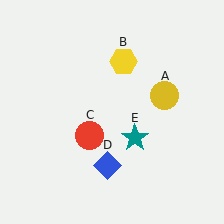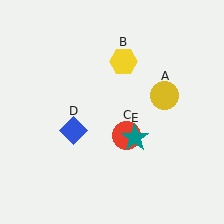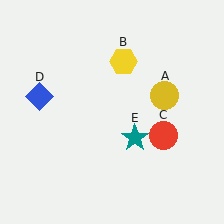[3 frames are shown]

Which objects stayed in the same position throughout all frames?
Yellow circle (object A) and yellow hexagon (object B) and teal star (object E) remained stationary.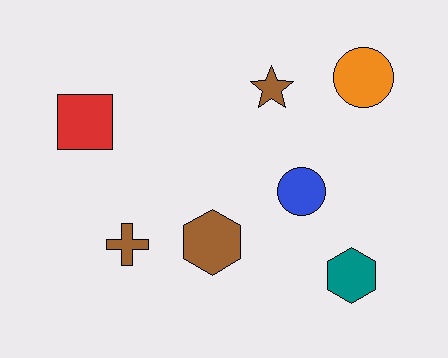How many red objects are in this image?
There is 1 red object.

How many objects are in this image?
There are 7 objects.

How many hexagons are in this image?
There are 2 hexagons.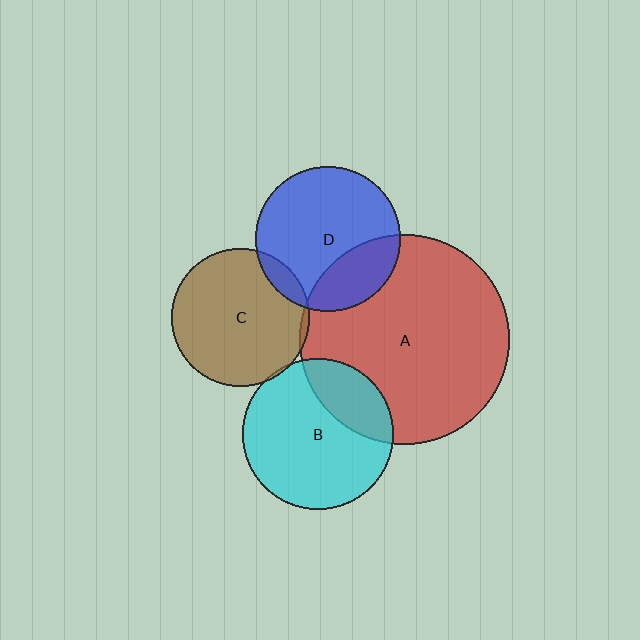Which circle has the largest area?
Circle A (red).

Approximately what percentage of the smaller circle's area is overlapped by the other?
Approximately 25%.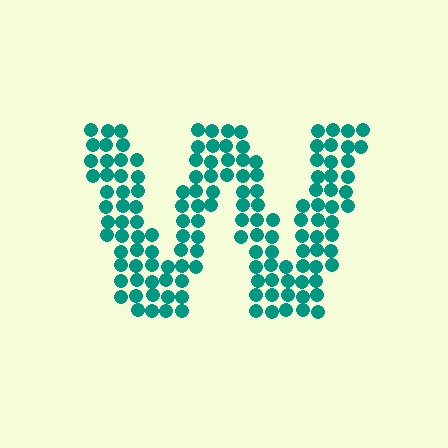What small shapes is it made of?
It is made of small circles.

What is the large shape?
The large shape is the letter W.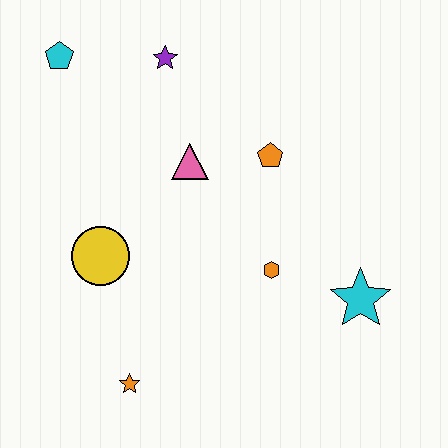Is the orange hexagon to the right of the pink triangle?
Yes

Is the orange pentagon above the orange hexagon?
Yes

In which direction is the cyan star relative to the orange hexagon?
The cyan star is to the right of the orange hexagon.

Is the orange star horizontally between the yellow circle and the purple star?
Yes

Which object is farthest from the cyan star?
The cyan pentagon is farthest from the cyan star.